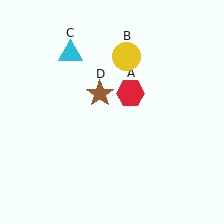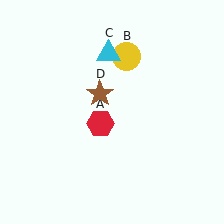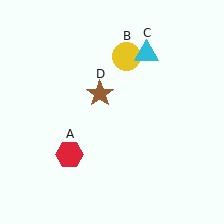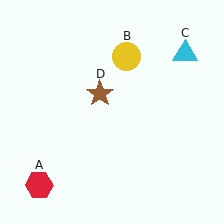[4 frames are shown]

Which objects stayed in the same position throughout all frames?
Yellow circle (object B) and brown star (object D) remained stationary.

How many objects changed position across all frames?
2 objects changed position: red hexagon (object A), cyan triangle (object C).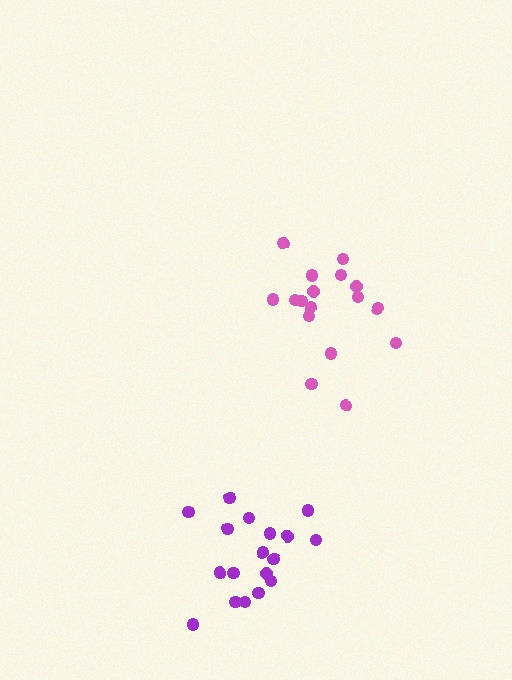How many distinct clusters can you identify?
There are 2 distinct clusters.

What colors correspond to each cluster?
The clusters are colored: purple, pink.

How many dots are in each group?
Group 1: 18 dots, Group 2: 17 dots (35 total).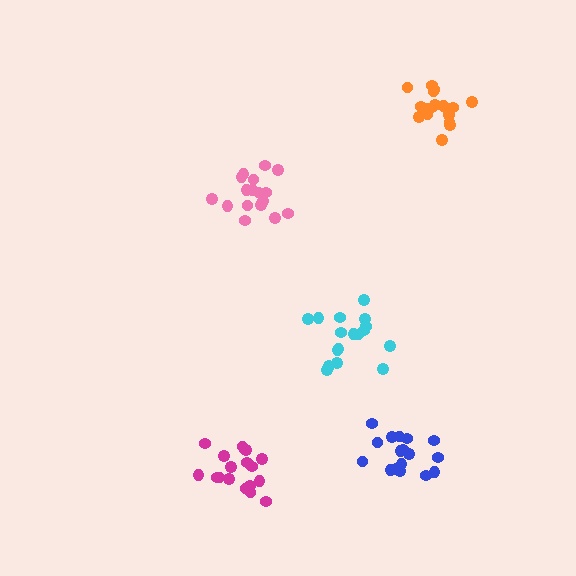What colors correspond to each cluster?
The clusters are colored: cyan, magenta, blue, pink, orange.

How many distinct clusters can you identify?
There are 5 distinct clusters.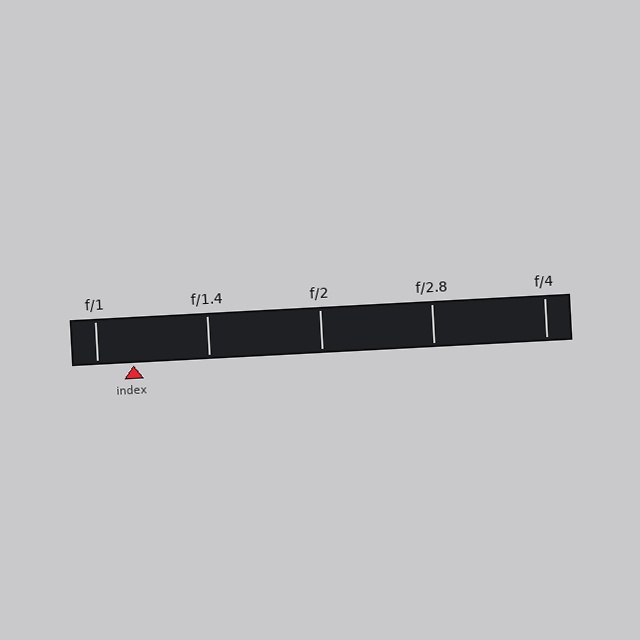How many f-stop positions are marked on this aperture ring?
There are 5 f-stop positions marked.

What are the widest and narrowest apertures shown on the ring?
The widest aperture shown is f/1 and the narrowest is f/4.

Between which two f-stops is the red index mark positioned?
The index mark is between f/1 and f/1.4.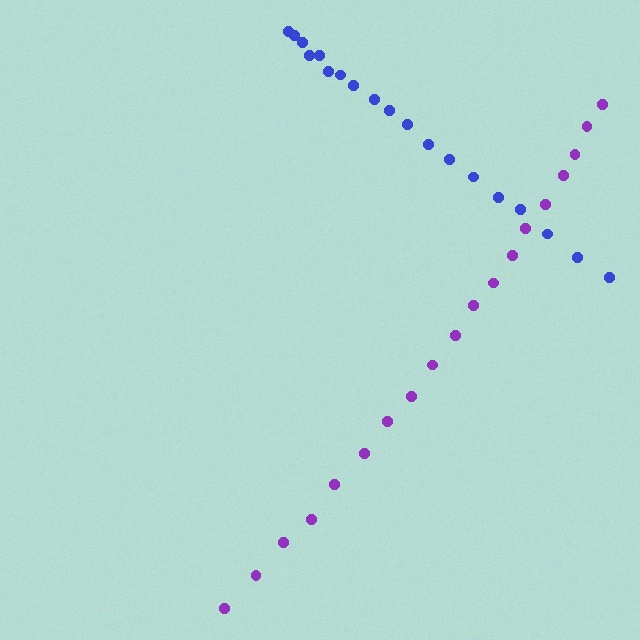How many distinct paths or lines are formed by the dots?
There are 2 distinct paths.